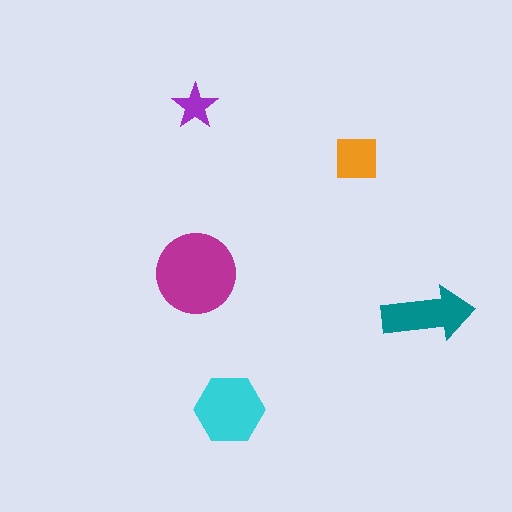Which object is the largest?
The magenta circle.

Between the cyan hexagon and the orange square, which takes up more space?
The cyan hexagon.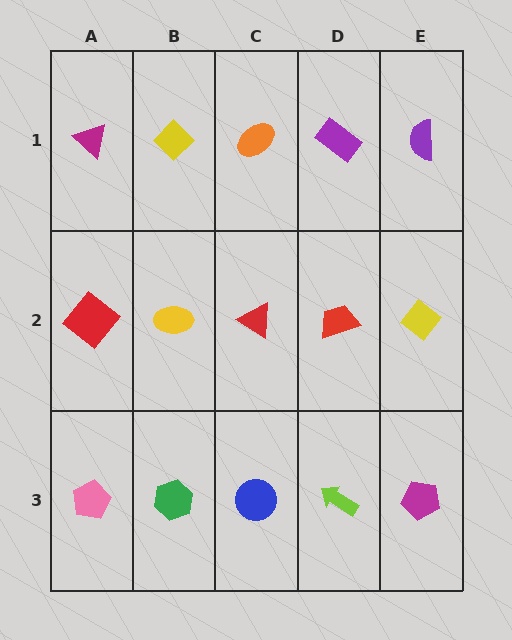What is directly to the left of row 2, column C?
A yellow ellipse.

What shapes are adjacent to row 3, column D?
A red trapezoid (row 2, column D), a blue circle (row 3, column C), a magenta pentagon (row 3, column E).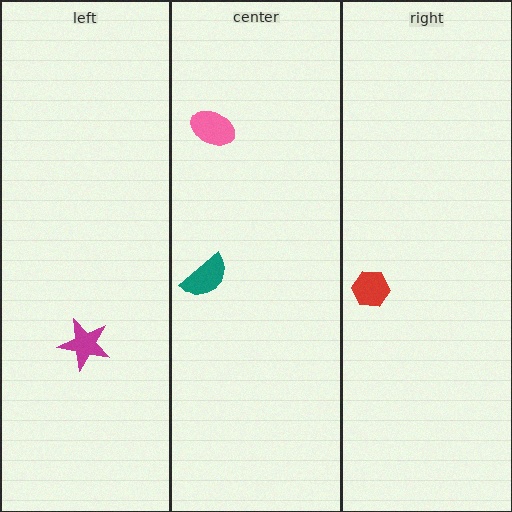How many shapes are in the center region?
2.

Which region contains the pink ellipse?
The center region.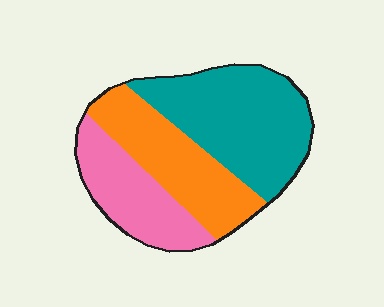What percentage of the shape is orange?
Orange covers around 30% of the shape.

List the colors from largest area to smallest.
From largest to smallest: teal, orange, pink.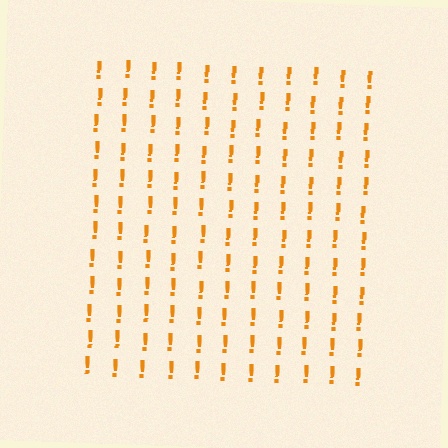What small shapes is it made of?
It is made of small exclamation marks.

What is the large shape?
The large shape is a square.